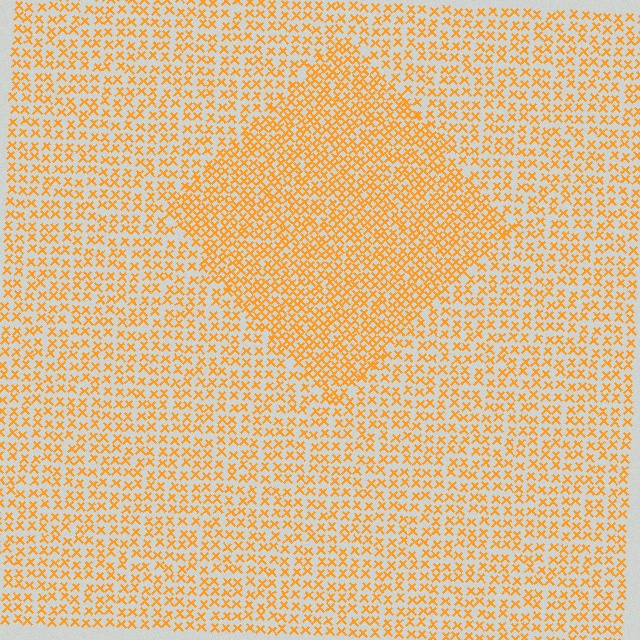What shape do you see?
I see a diamond.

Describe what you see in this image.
The image contains small orange elements arranged at two different densities. A diamond-shaped region is visible where the elements are more densely packed than the surrounding area.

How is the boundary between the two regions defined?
The boundary is defined by a change in element density (approximately 1.7x ratio). All elements are the same color, size, and shape.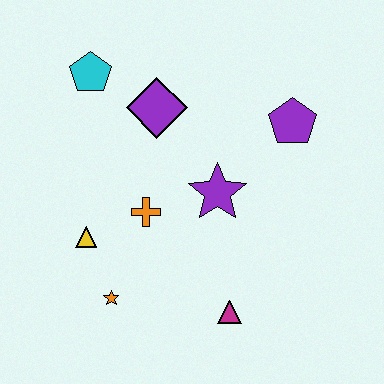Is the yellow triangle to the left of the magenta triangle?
Yes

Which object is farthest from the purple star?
The cyan pentagon is farthest from the purple star.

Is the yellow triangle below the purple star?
Yes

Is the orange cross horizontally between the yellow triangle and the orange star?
No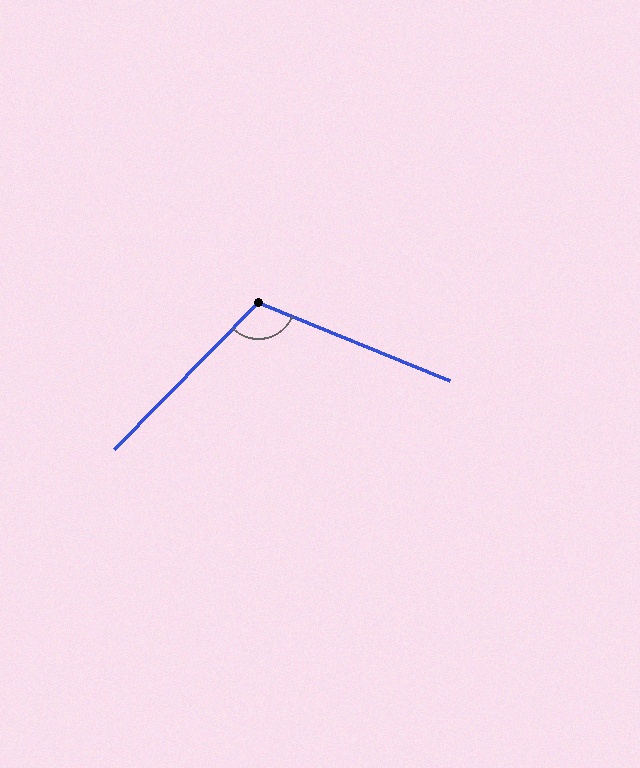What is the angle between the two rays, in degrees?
Approximately 112 degrees.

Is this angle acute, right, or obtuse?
It is obtuse.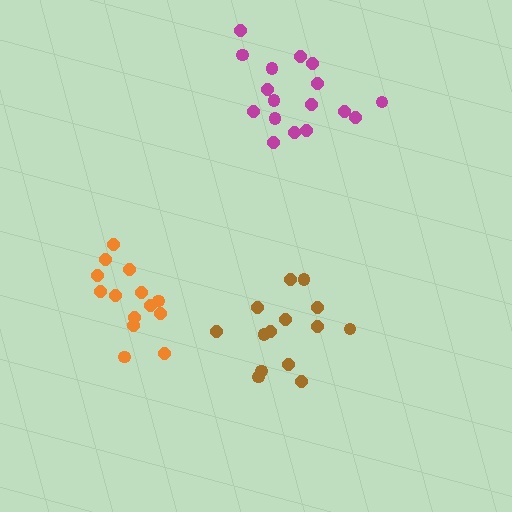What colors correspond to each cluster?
The clusters are colored: orange, brown, magenta.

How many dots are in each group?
Group 1: 14 dots, Group 2: 14 dots, Group 3: 17 dots (45 total).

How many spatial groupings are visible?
There are 3 spatial groupings.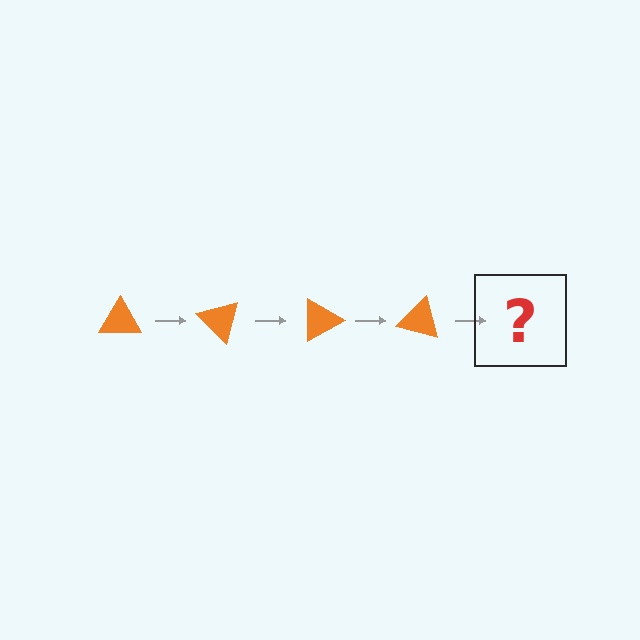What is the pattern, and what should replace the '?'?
The pattern is that the triangle rotates 45 degrees each step. The '?' should be an orange triangle rotated 180 degrees.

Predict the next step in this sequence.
The next step is an orange triangle rotated 180 degrees.